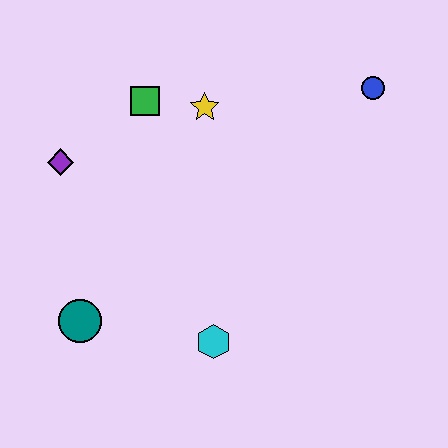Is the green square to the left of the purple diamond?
No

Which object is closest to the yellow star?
The green square is closest to the yellow star.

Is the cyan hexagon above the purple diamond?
No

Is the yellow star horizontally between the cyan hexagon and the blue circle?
No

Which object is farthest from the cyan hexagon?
The blue circle is farthest from the cyan hexagon.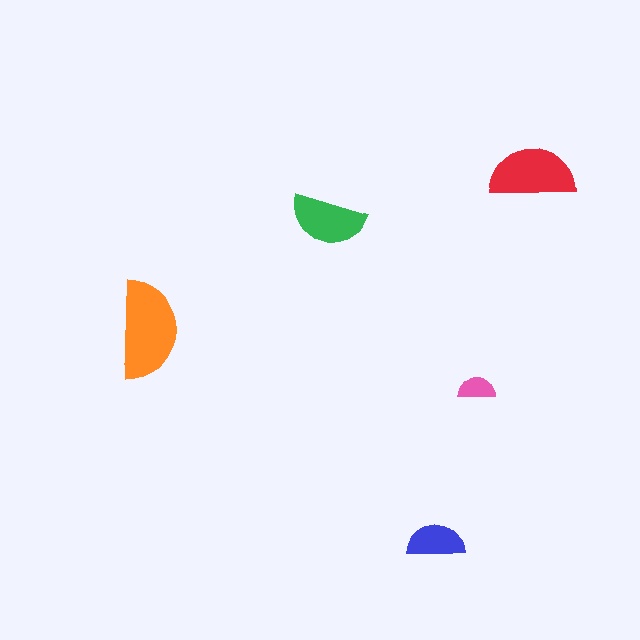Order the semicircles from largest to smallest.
the orange one, the red one, the green one, the blue one, the pink one.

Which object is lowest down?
The blue semicircle is bottommost.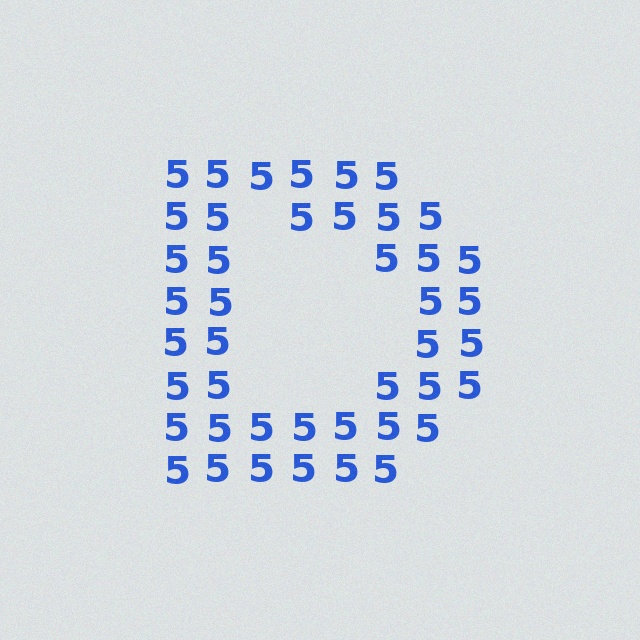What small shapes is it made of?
It is made of small digit 5's.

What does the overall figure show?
The overall figure shows the letter D.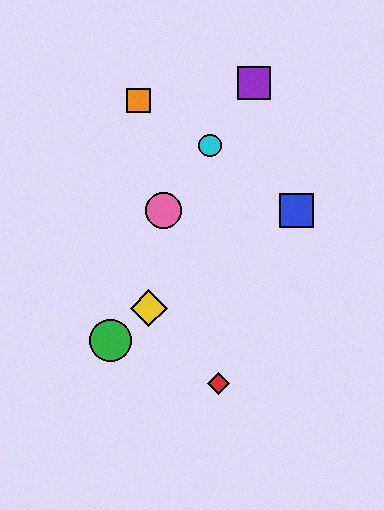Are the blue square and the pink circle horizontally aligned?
Yes, both are at y≈211.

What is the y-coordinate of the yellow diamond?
The yellow diamond is at y≈308.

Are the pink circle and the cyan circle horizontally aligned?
No, the pink circle is at y≈211 and the cyan circle is at y≈146.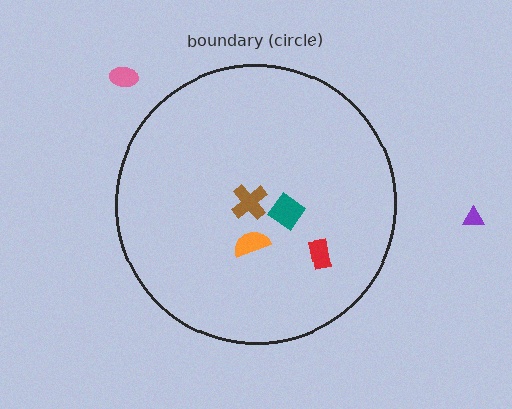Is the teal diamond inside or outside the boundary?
Inside.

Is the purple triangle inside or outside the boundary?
Outside.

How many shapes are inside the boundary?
4 inside, 2 outside.